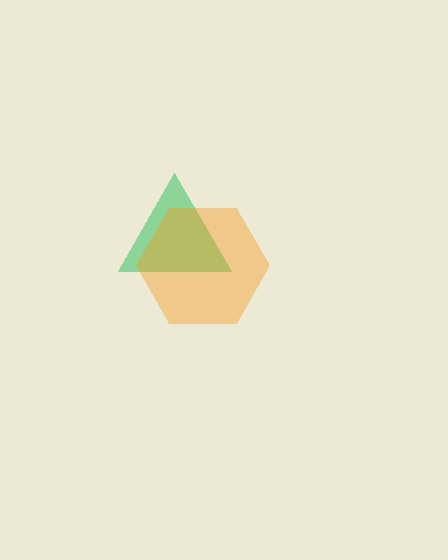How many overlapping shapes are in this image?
There are 2 overlapping shapes in the image.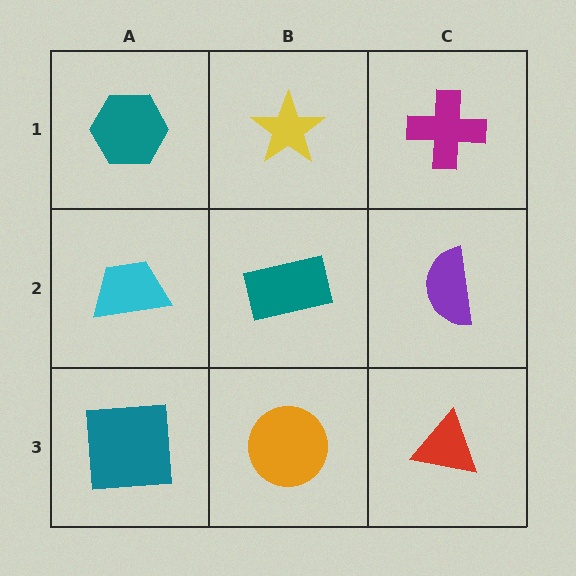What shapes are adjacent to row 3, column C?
A purple semicircle (row 2, column C), an orange circle (row 3, column B).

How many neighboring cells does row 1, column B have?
3.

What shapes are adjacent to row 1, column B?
A teal rectangle (row 2, column B), a teal hexagon (row 1, column A), a magenta cross (row 1, column C).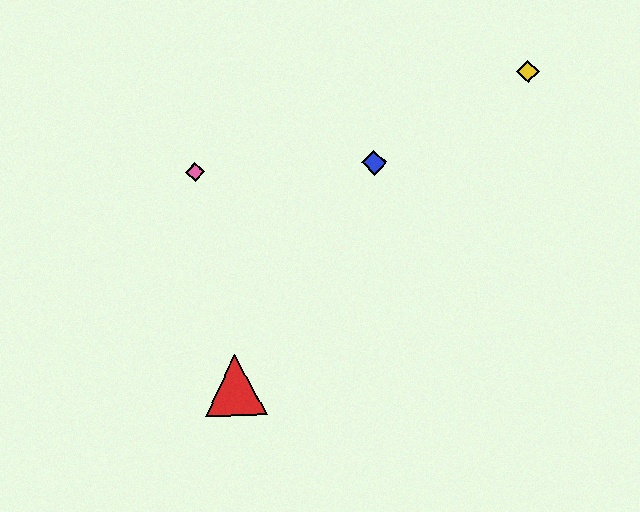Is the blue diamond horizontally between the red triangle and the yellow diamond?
Yes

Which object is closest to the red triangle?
The pink diamond is closest to the red triangle.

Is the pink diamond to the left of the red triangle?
Yes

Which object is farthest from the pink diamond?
The yellow diamond is farthest from the pink diamond.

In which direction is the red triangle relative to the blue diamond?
The red triangle is below the blue diamond.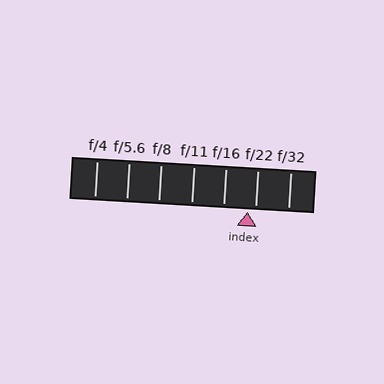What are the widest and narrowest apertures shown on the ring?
The widest aperture shown is f/4 and the narrowest is f/32.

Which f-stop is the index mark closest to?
The index mark is closest to f/22.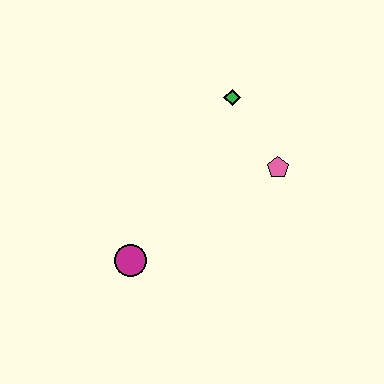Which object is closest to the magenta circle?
The pink pentagon is closest to the magenta circle.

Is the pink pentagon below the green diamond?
Yes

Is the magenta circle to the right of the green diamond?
No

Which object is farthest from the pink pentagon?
The magenta circle is farthest from the pink pentagon.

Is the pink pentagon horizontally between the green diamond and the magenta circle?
No